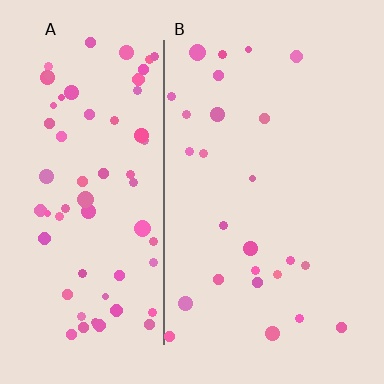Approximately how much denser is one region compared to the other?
Approximately 2.7× — region A over region B.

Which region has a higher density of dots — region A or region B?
A (the left).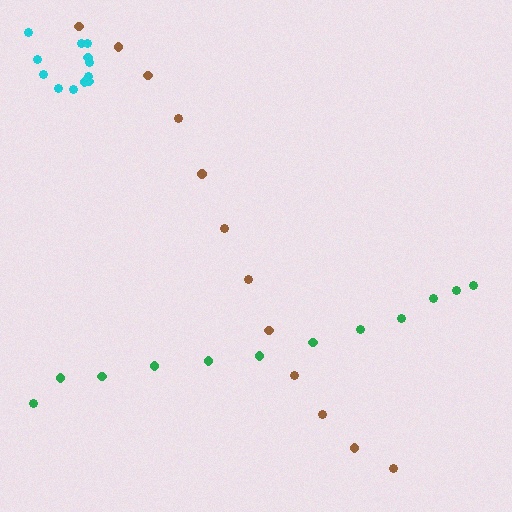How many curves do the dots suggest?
There are 3 distinct paths.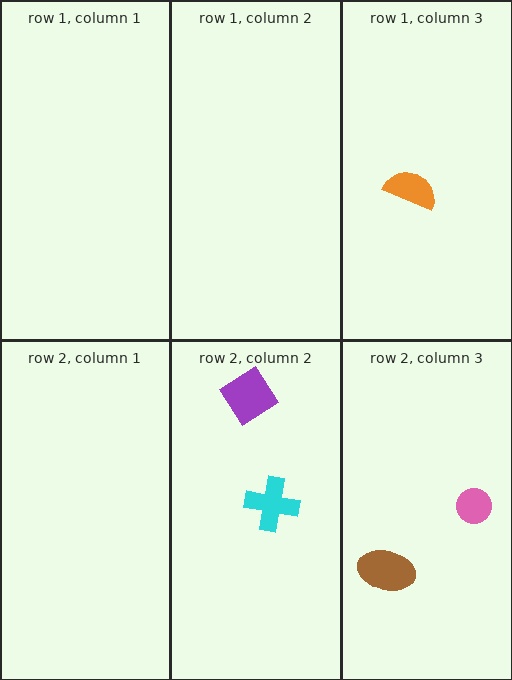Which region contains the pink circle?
The row 2, column 3 region.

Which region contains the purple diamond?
The row 2, column 2 region.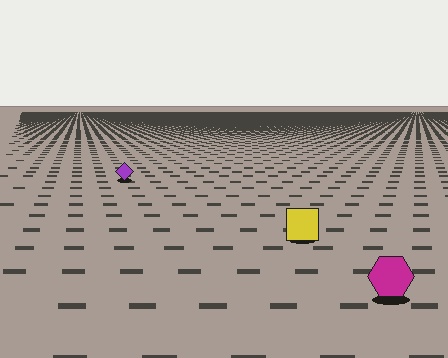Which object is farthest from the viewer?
The purple diamond is farthest from the viewer. It appears smaller and the ground texture around it is denser.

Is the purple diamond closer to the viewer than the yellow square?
No. The yellow square is closer — you can tell from the texture gradient: the ground texture is coarser near it.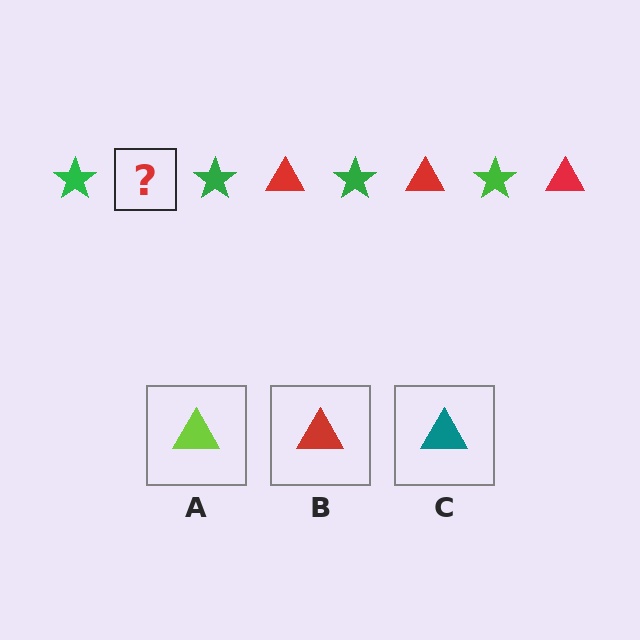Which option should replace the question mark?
Option B.